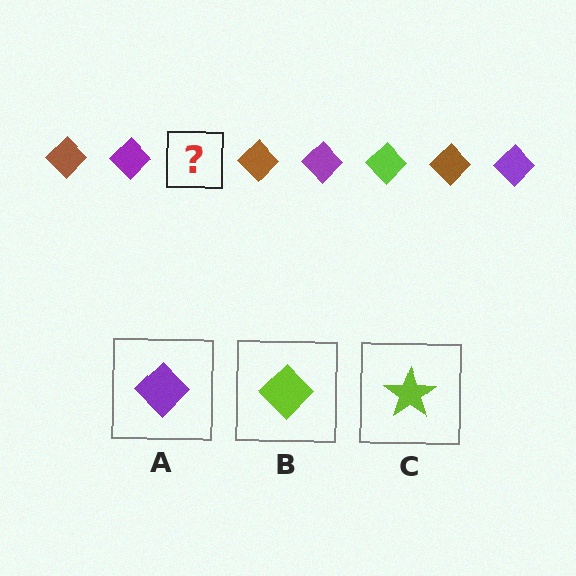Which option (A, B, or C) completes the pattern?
B.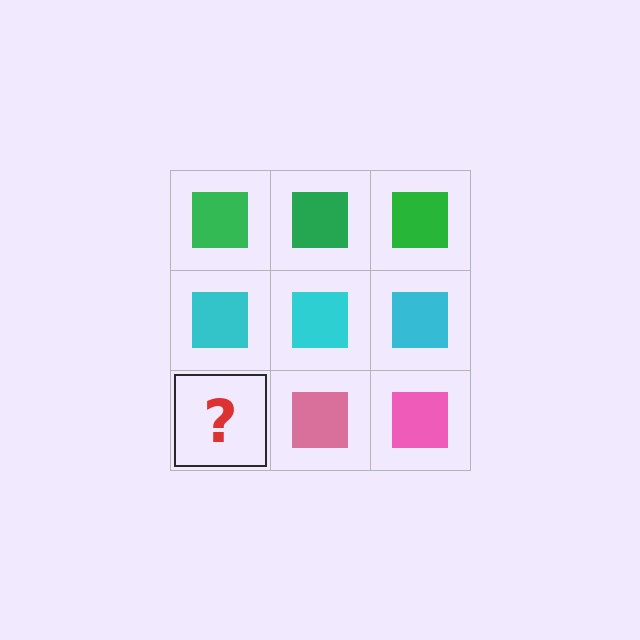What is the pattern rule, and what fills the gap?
The rule is that each row has a consistent color. The gap should be filled with a pink square.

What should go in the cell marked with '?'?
The missing cell should contain a pink square.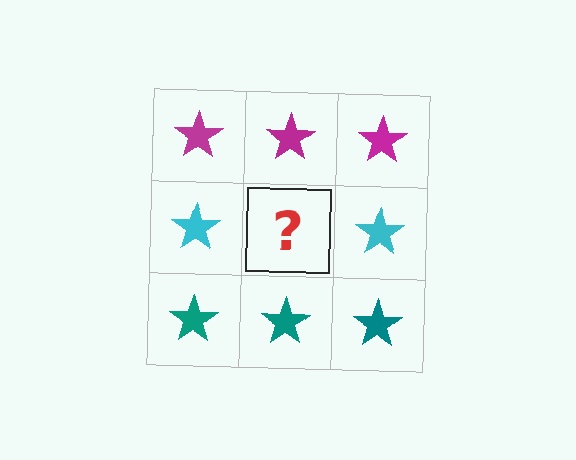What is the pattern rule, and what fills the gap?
The rule is that each row has a consistent color. The gap should be filled with a cyan star.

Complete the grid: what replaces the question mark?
The question mark should be replaced with a cyan star.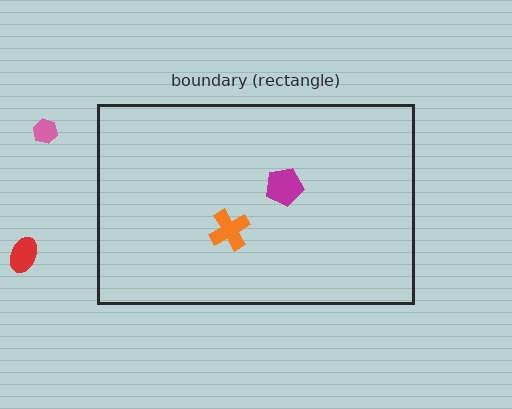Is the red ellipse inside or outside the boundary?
Outside.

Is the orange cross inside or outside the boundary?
Inside.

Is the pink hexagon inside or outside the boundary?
Outside.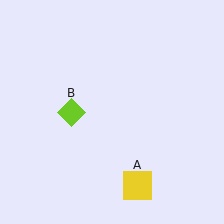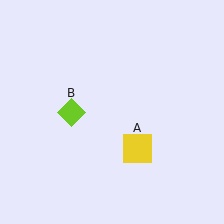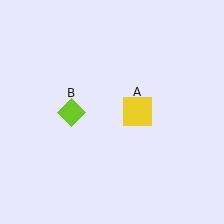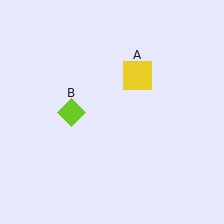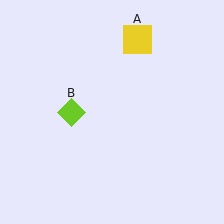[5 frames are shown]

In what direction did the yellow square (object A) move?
The yellow square (object A) moved up.